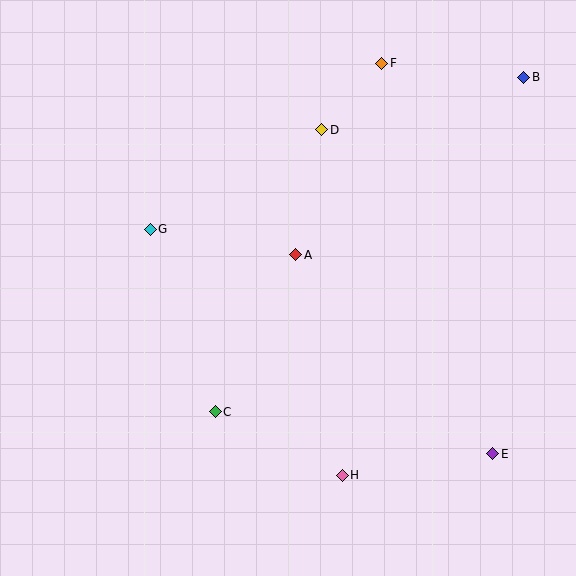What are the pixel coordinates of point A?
Point A is at (296, 255).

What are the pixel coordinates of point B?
Point B is at (524, 77).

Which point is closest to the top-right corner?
Point B is closest to the top-right corner.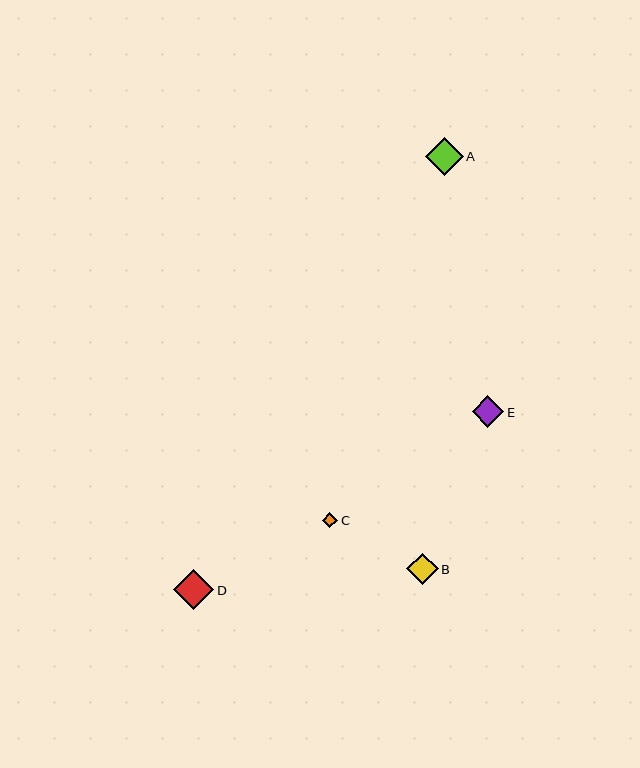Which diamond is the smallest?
Diamond C is the smallest with a size of approximately 15 pixels.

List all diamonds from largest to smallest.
From largest to smallest: D, A, B, E, C.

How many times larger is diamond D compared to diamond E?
Diamond D is approximately 1.3 times the size of diamond E.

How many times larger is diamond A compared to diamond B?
Diamond A is approximately 1.2 times the size of diamond B.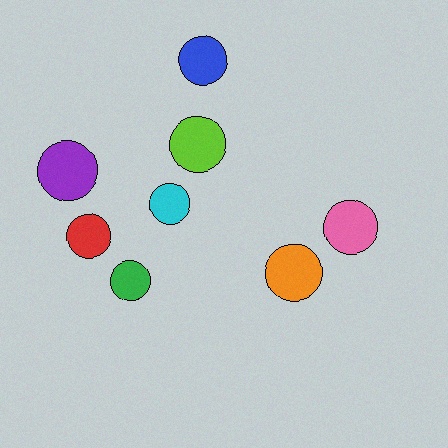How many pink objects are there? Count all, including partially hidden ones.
There is 1 pink object.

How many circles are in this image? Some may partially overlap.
There are 8 circles.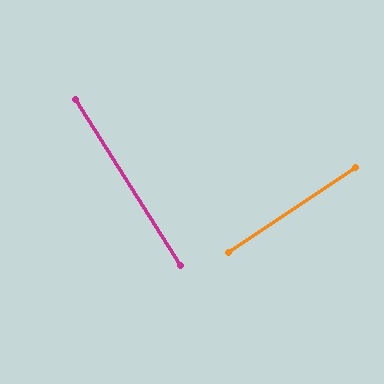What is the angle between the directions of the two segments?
Approximately 89 degrees.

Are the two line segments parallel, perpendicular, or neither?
Perpendicular — they meet at approximately 89°.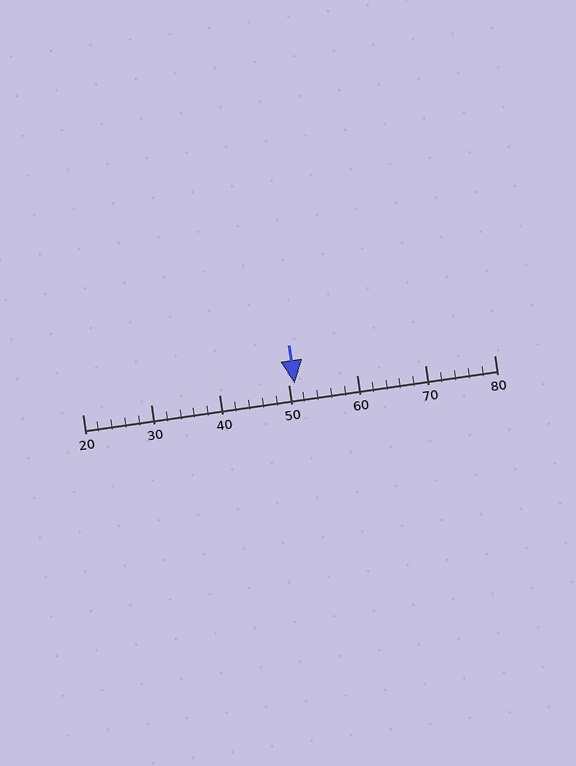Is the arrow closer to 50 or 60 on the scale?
The arrow is closer to 50.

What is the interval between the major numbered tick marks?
The major tick marks are spaced 10 units apart.